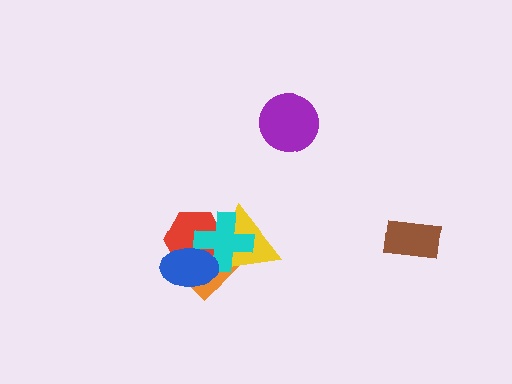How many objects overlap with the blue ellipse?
4 objects overlap with the blue ellipse.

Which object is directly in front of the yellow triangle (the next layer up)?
The red hexagon is directly in front of the yellow triangle.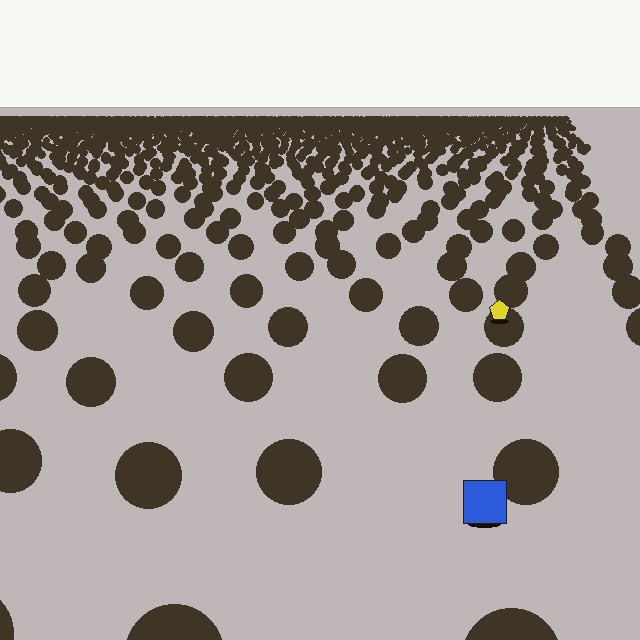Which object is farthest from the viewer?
The yellow pentagon is farthest from the viewer. It appears smaller and the ground texture around it is denser.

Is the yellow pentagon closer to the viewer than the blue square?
No. The blue square is closer — you can tell from the texture gradient: the ground texture is coarser near it.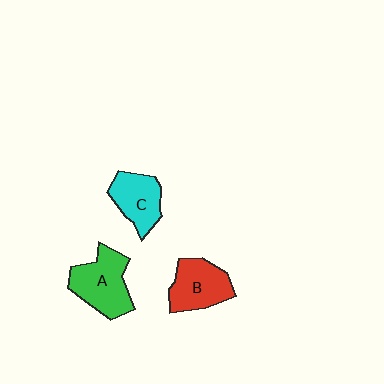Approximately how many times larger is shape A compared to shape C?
Approximately 1.3 times.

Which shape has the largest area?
Shape A (green).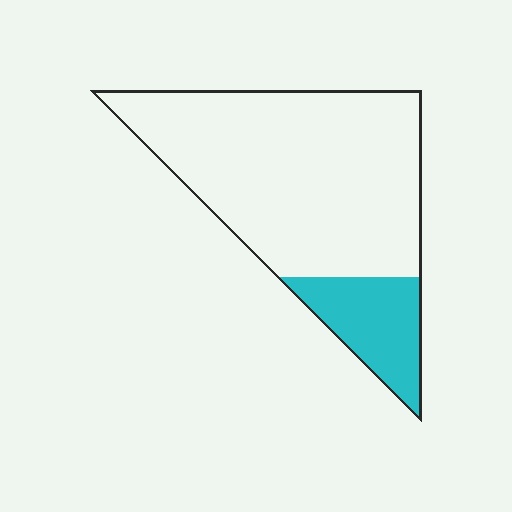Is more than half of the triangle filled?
No.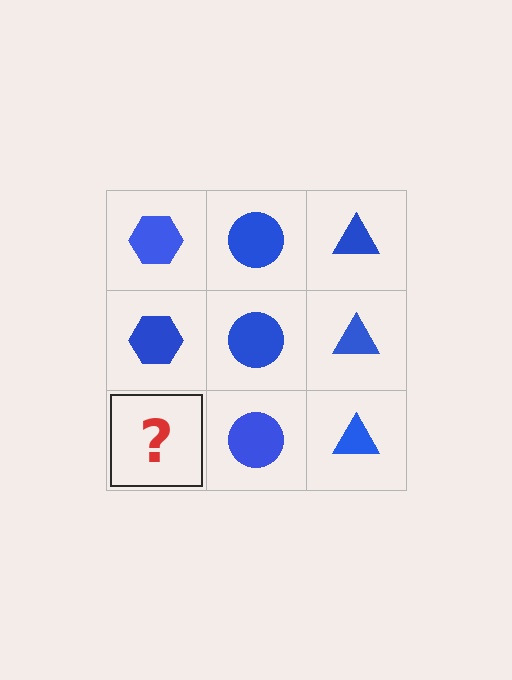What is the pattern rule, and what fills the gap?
The rule is that each column has a consistent shape. The gap should be filled with a blue hexagon.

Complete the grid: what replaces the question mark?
The question mark should be replaced with a blue hexagon.